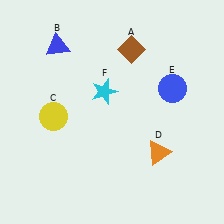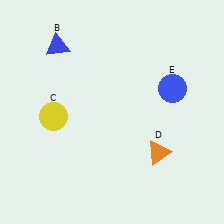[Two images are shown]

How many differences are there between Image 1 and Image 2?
There are 2 differences between the two images.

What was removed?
The cyan star (F), the brown diamond (A) were removed in Image 2.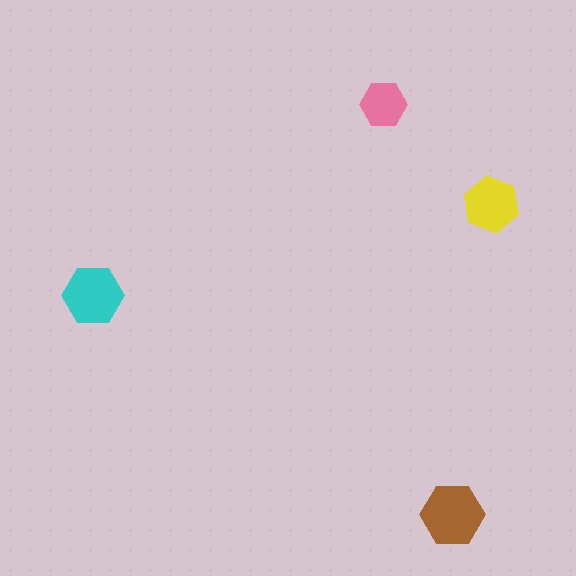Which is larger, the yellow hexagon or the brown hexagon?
The brown one.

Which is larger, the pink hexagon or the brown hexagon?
The brown one.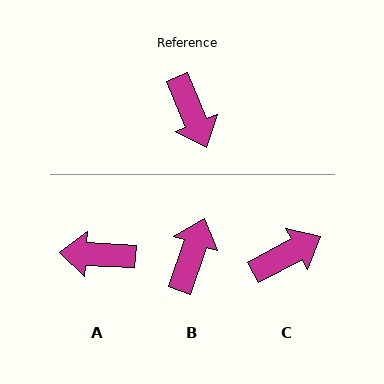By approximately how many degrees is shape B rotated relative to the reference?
Approximately 139 degrees counter-clockwise.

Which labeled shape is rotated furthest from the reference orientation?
B, about 139 degrees away.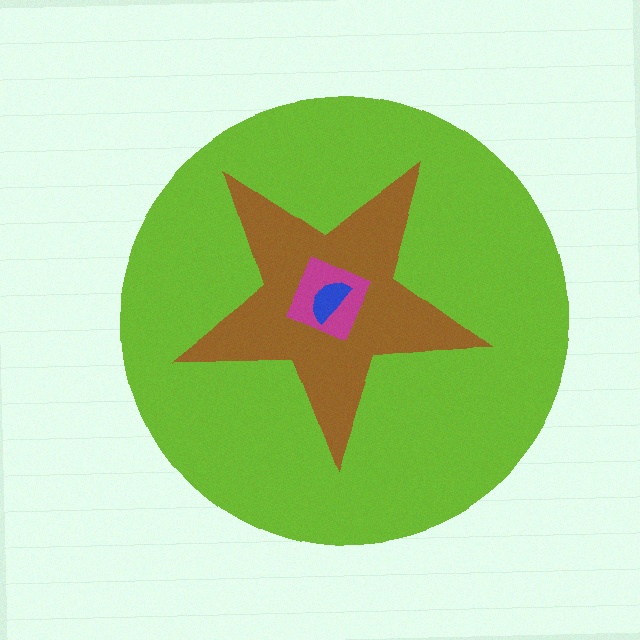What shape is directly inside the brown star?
The magenta diamond.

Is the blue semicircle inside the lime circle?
Yes.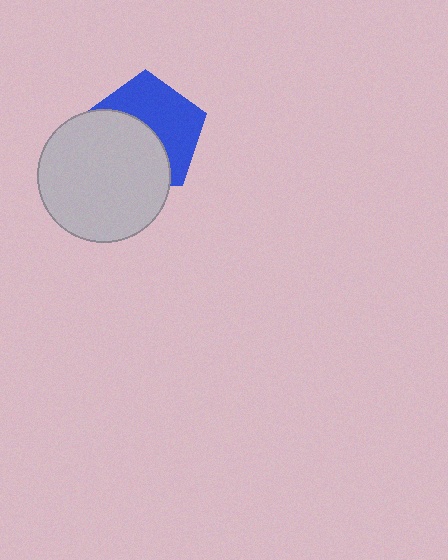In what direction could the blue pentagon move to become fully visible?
The blue pentagon could move toward the upper-right. That would shift it out from behind the light gray circle entirely.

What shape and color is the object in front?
The object in front is a light gray circle.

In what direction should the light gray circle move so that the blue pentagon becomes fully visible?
The light gray circle should move toward the lower-left. That is the shortest direction to clear the overlap and leave the blue pentagon fully visible.